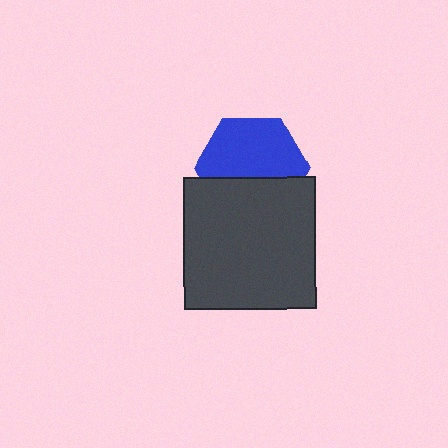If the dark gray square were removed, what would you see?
You would see the complete blue hexagon.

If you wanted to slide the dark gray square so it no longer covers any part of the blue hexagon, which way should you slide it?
Slide it down — that is the most direct way to separate the two shapes.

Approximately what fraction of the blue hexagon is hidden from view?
Roughly 39% of the blue hexagon is hidden behind the dark gray square.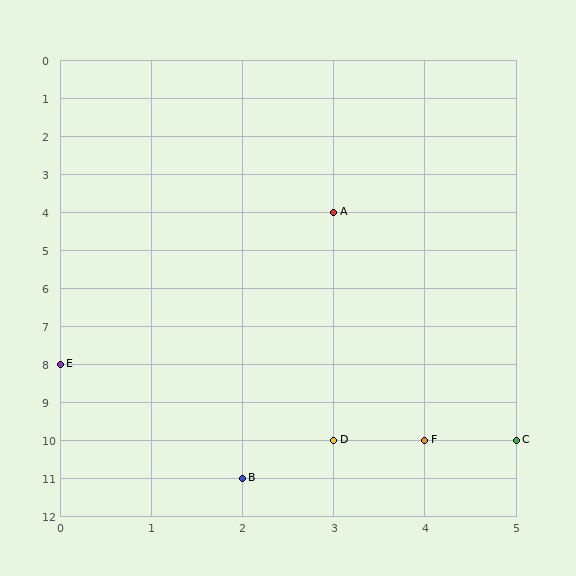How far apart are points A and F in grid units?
Points A and F are 1 column and 6 rows apart (about 6.1 grid units diagonally).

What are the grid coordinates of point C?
Point C is at grid coordinates (5, 10).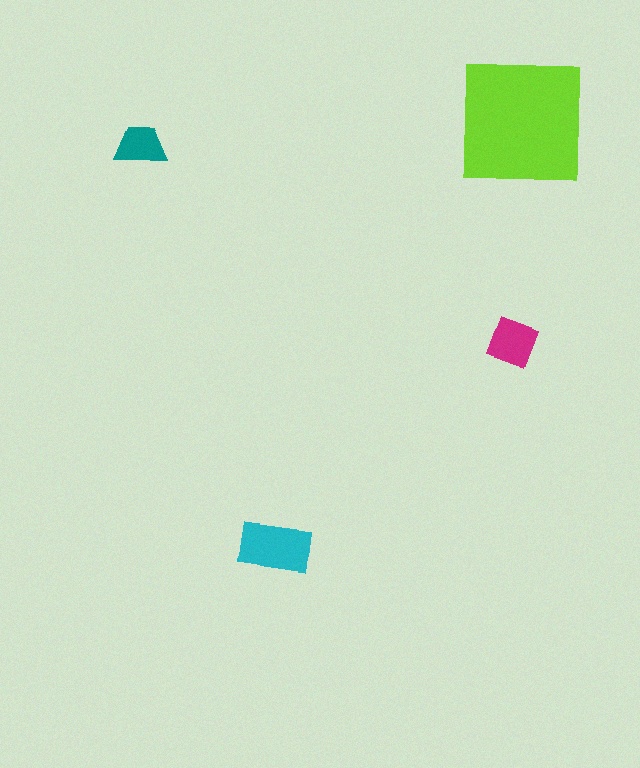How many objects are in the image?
There are 4 objects in the image.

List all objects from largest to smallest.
The lime square, the cyan rectangle, the magenta diamond, the teal trapezoid.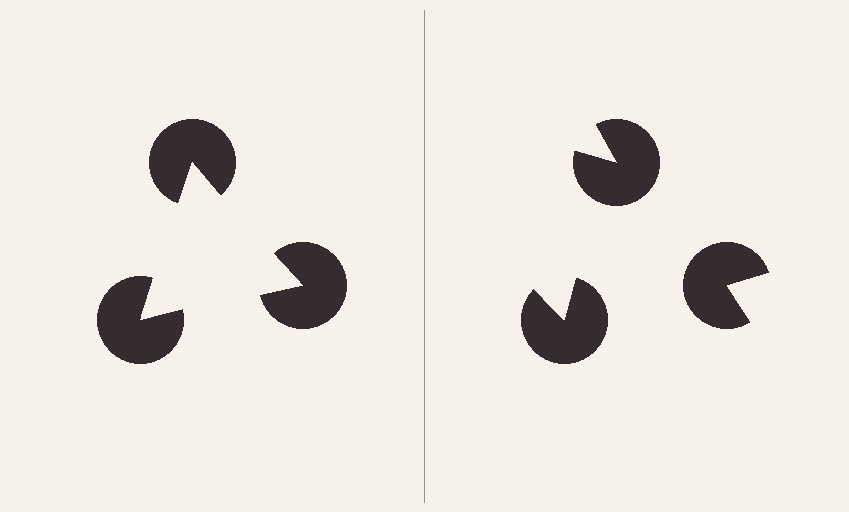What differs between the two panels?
The pac-man discs are positioned identically on both sides; only the wedge orientations differ. On the left they align to a triangle; on the right they are misaligned.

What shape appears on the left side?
An illusory triangle.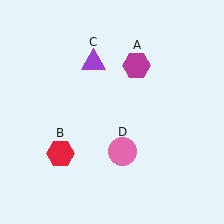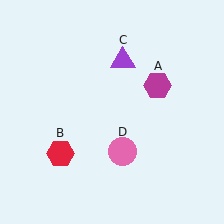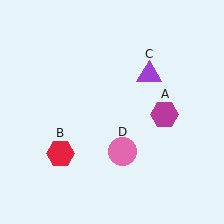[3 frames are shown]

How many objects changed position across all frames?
2 objects changed position: magenta hexagon (object A), purple triangle (object C).